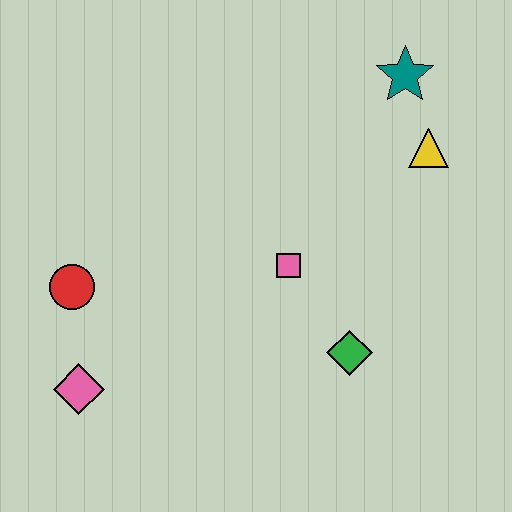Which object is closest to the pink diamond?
The red circle is closest to the pink diamond.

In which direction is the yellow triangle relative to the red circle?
The yellow triangle is to the right of the red circle.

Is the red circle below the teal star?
Yes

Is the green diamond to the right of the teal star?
No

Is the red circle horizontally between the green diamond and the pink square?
No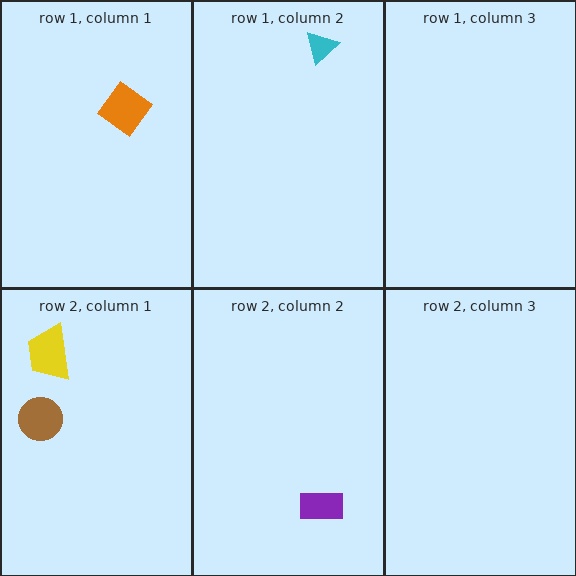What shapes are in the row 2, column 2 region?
The purple rectangle.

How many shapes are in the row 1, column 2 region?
1.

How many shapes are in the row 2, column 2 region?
1.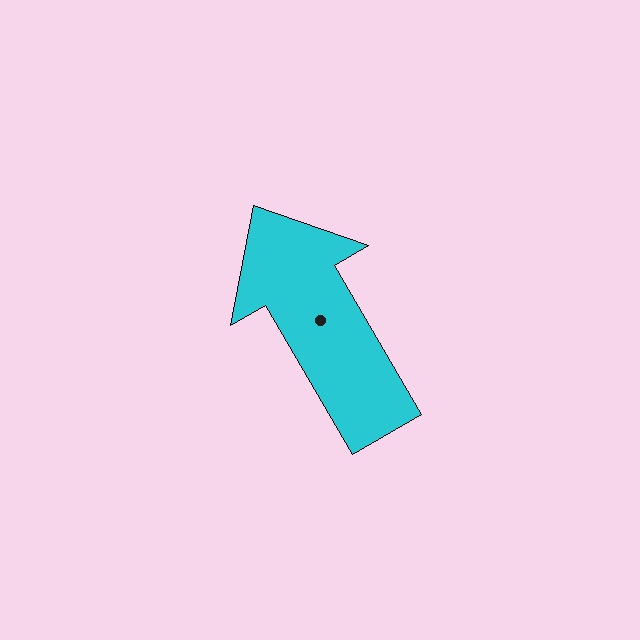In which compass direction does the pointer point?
Northwest.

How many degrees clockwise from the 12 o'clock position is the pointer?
Approximately 330 degrees.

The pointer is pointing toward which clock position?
Roughly 11 o'clock.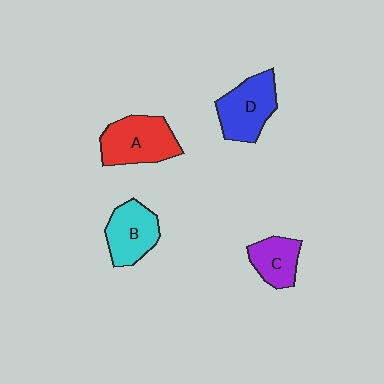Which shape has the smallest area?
Shape C (purple).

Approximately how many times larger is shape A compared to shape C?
Approximately 1.6 times.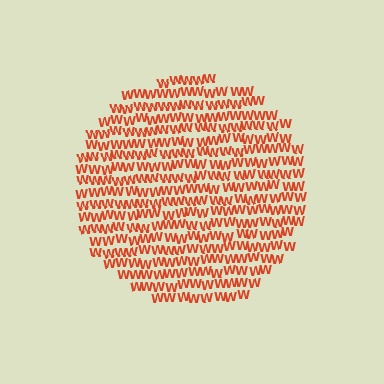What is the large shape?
The large shape is a circle.